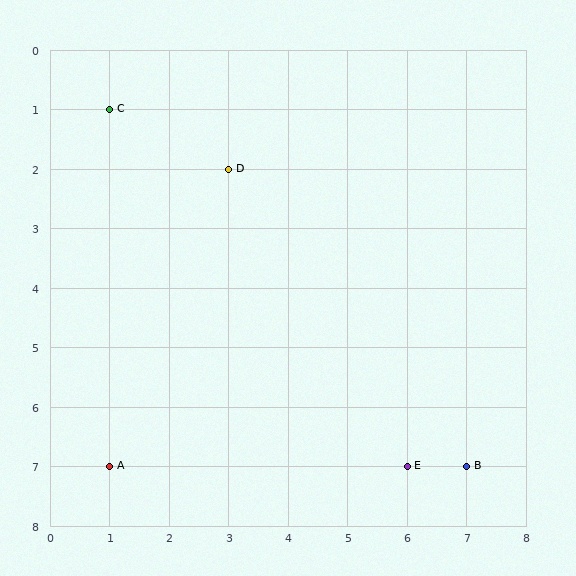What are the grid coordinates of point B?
Point B is at grid coordinates (7, 7).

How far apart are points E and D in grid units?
Points E and D are 3 columns and 5 rows apart (about 5.8 grid units diagonally).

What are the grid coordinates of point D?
Point D is at grid coordinates (3, 2).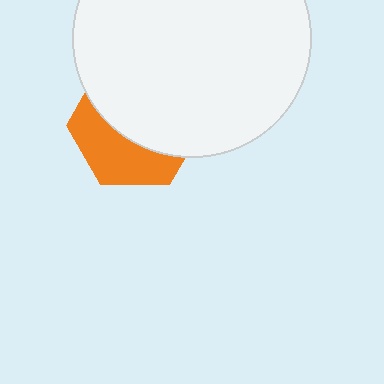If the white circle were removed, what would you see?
You would see the complete orange hexagon.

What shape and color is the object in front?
The object in front is a white circle.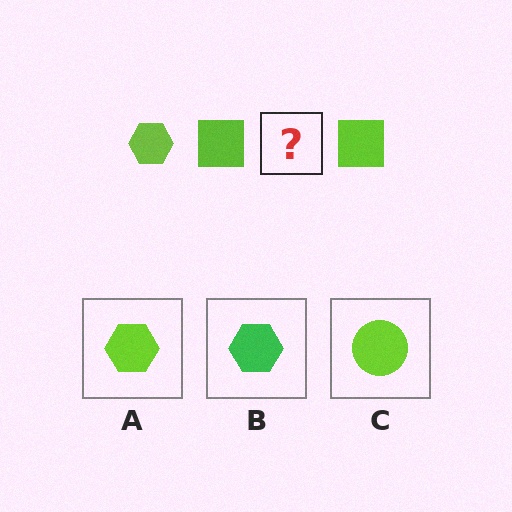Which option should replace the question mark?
Option A.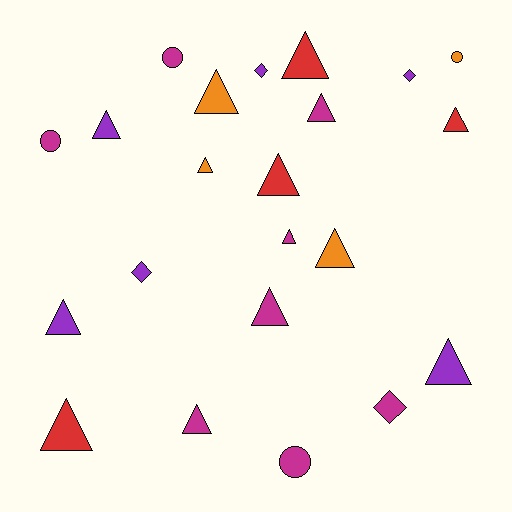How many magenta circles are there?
There are 3 magenta circles.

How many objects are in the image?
There are 22 objects.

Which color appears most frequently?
Magenta, with 8 objects.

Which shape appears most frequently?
Triangle, with 14 objects.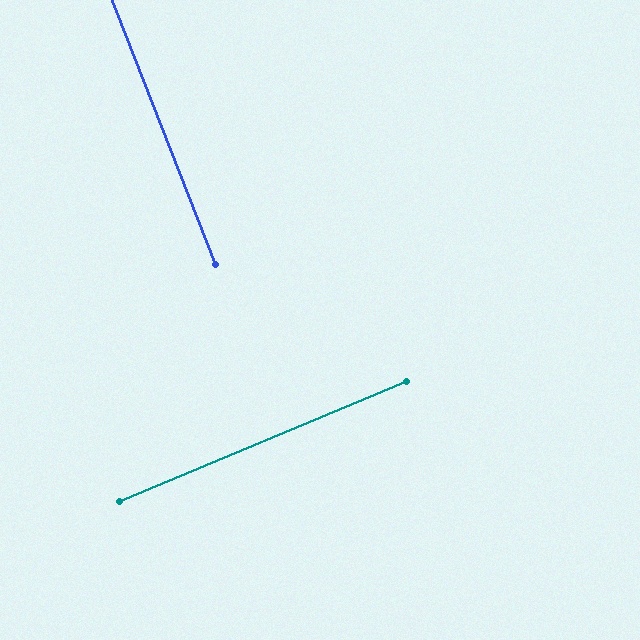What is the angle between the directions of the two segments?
Approximately 89 degrees.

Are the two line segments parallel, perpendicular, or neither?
Perpendicular — they meet at approximately 89°.